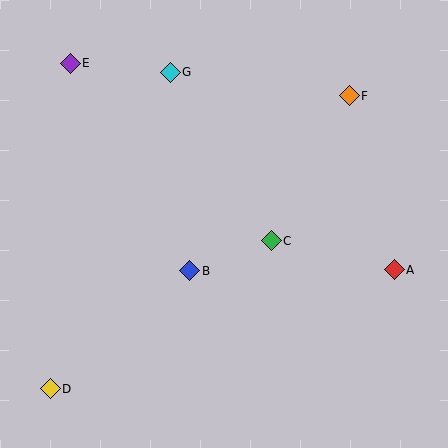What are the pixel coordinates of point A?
Point A is at (394, 270).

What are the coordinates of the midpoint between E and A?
The midpoint between E and A is at (232, 167).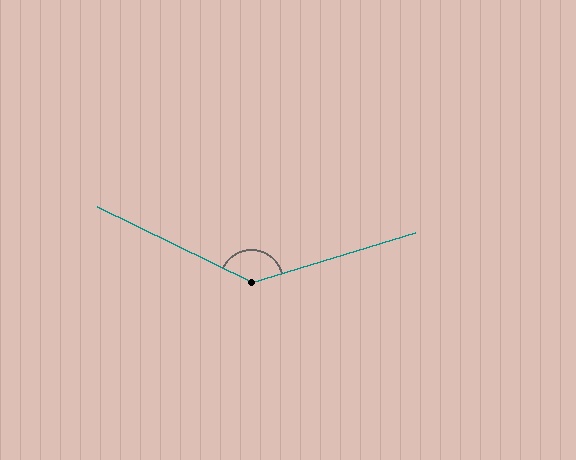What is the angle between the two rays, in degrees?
Approximately 137 degrees.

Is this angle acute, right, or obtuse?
It is obtuse.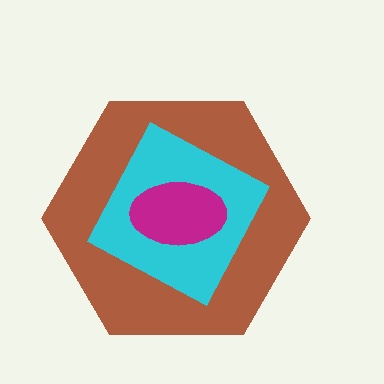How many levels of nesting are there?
3.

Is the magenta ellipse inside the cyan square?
Yes.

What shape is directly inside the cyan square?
The magenta ellipse.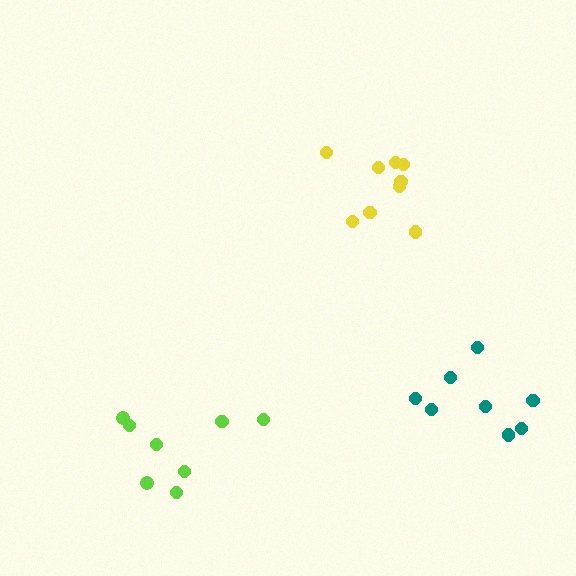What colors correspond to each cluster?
The clusters are colored: lime, teal, yellow.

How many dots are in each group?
Group 1: 8 dots, Group 2: 8 dots, Group 3: 9 dots (25 total).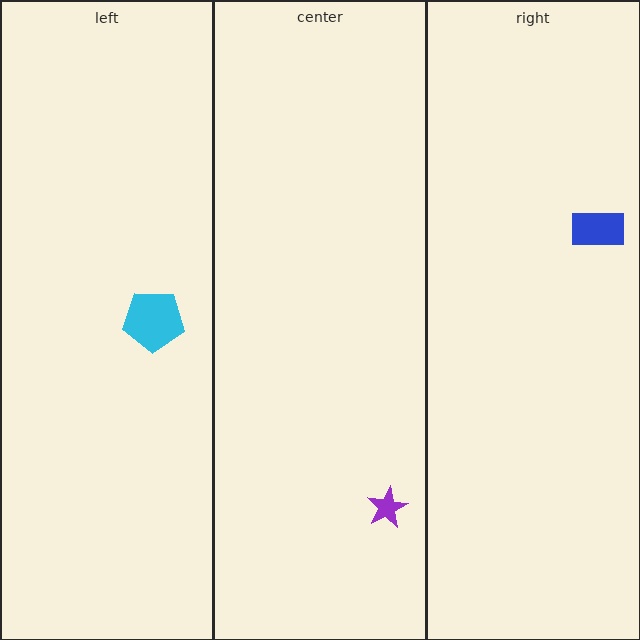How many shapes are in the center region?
1.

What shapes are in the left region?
The cyan pentagon.